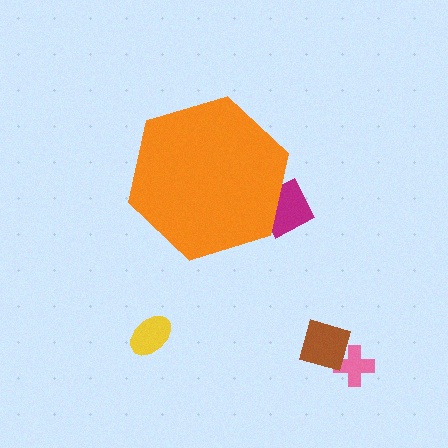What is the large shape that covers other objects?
An orange hexagon.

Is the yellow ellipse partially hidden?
No, the yellow ellipse is fully visible.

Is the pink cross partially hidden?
No, the pink cross is fully visible.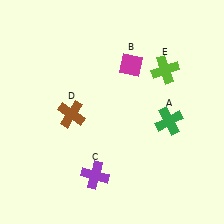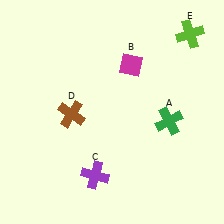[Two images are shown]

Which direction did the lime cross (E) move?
The lime cross (E) moved up.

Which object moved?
The lime cross (E) moved up.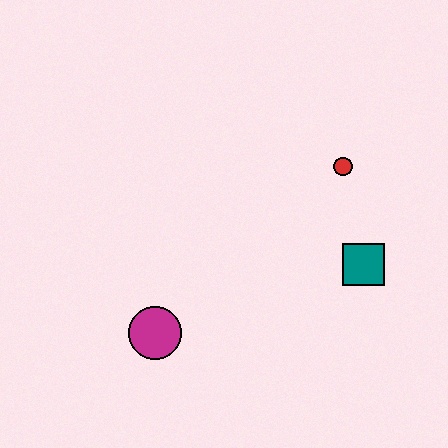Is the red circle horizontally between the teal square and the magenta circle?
Yes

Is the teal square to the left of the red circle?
No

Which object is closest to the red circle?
The teal square is closest to the red circle.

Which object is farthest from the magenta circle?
The red circle is farthest from the magenta circle.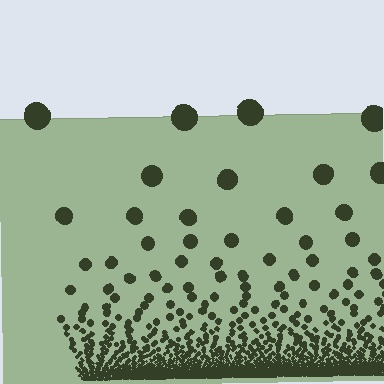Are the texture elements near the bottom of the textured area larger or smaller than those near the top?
Smaller. The gradient is inverted — elements near the bottom are smaller and denser.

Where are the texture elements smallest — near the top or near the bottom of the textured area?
Near the bottom.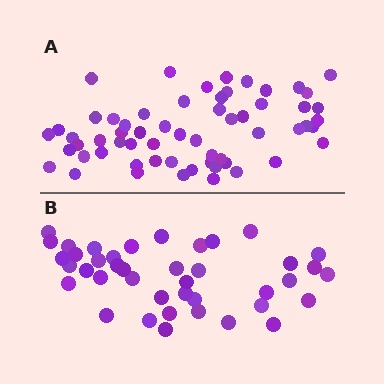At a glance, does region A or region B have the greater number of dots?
Region A (the top region) has more dots.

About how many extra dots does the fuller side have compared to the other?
Region A has approximately 20 more dots than region B.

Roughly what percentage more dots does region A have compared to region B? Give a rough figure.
About 45% more.